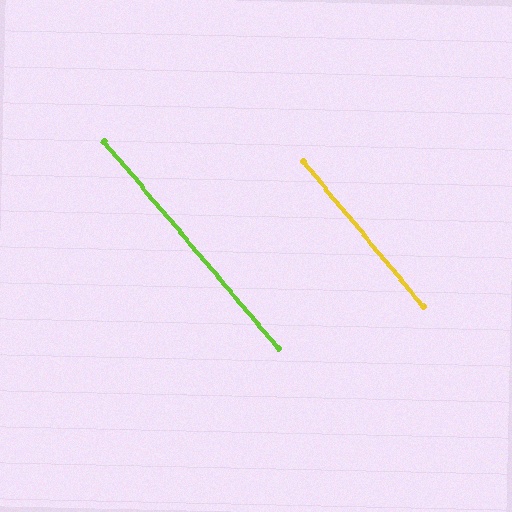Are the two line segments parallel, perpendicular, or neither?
Parallel — their directions differ by only 0.4°.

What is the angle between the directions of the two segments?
Approximately 0 degrees.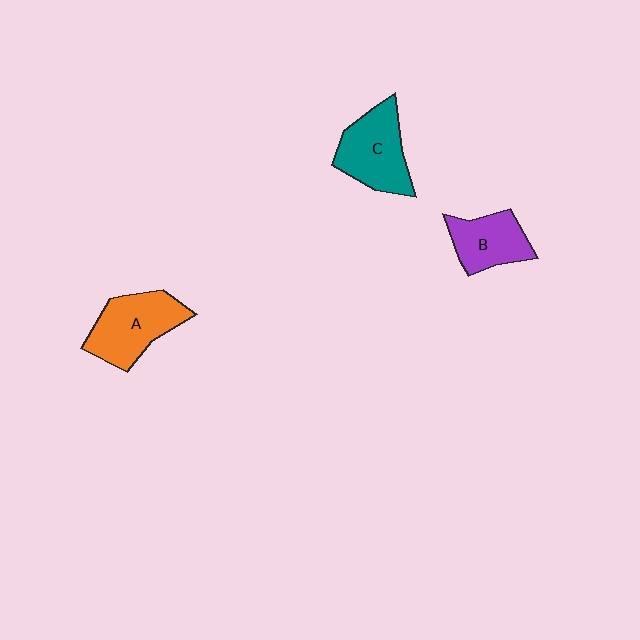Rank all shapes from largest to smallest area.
From largest to smallest: A (orange), C (teal), B (purple).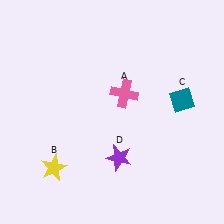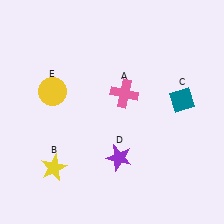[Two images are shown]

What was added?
A yellow circle (E) was added in Image 2.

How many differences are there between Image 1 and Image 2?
There is 1 difference between the two images.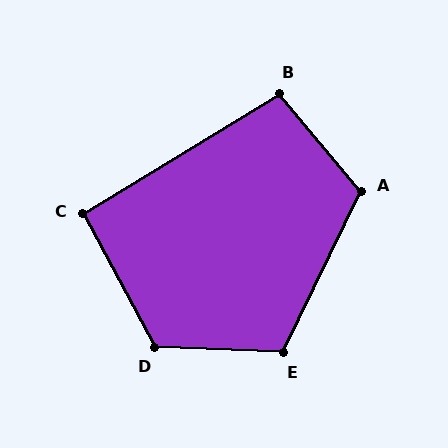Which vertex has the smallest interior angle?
C, at approximately 93 degrees.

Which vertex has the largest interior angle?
D, at approximately 120 degrees.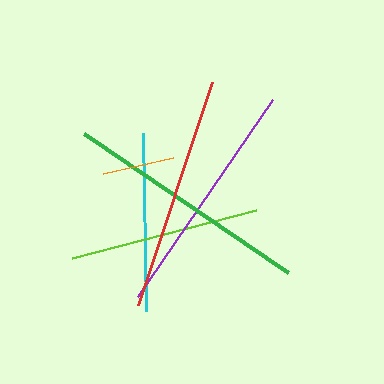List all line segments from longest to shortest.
From longest to shortest: green, purple, red, lime, cyan, orange.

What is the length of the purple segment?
The purple segment is approximately 238 pixels long.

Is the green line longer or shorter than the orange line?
The green line is longer than the orange line.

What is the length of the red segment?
The red segment is approximately 235 pixels long.